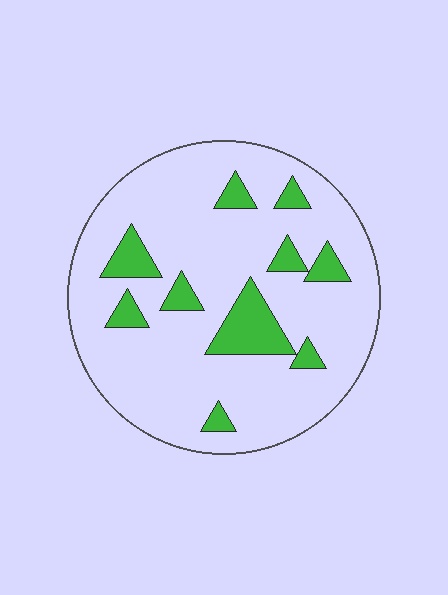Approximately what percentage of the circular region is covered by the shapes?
Approximately 15%.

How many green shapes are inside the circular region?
10.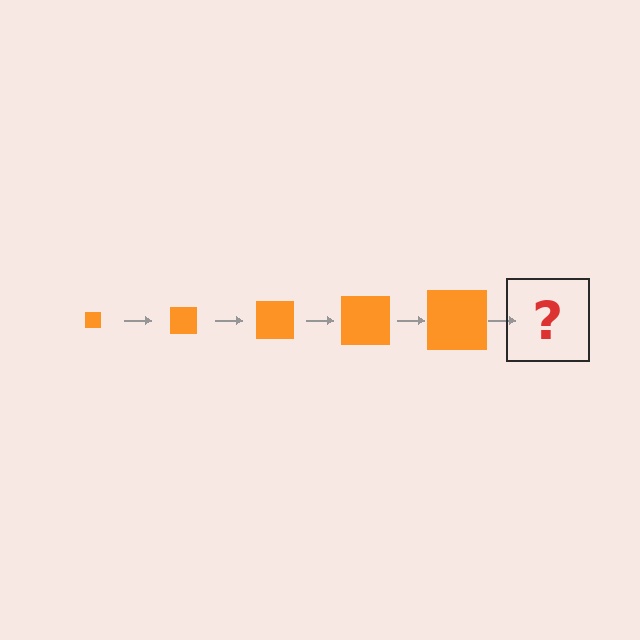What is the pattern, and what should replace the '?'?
The pattern is that the square gets progressively larger each step. The '?' should be an orange square, larger than the previous one.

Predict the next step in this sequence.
The next step is an orange square, larger than the previous one.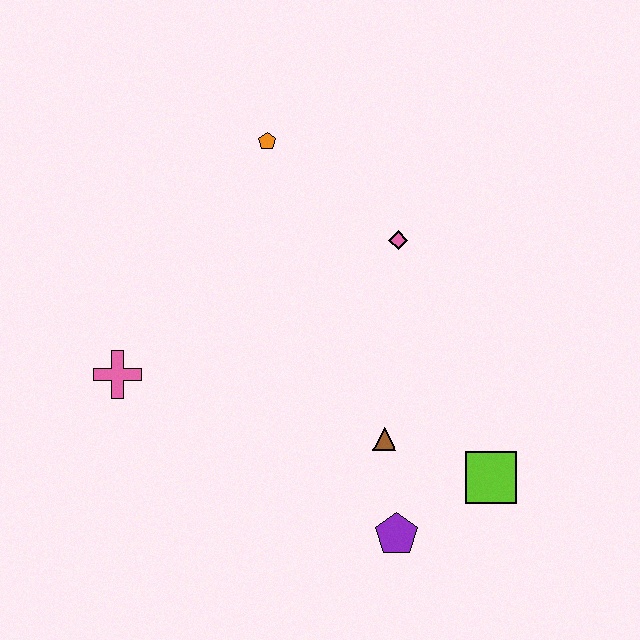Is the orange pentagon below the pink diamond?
No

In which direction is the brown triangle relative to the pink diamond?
The brown triangle is below the pink diamond.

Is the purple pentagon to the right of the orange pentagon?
Yes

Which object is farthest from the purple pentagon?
The orange pentagon is farthest from the purple pentagon.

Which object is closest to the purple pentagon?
The brown triangle is closest to the purple pentagon.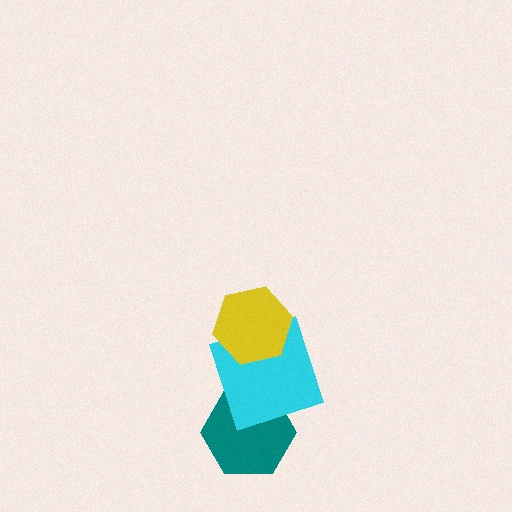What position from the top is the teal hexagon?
The teal hexagon is 3rd from the top.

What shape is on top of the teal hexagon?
The cyan square is on top of the teal hexagon.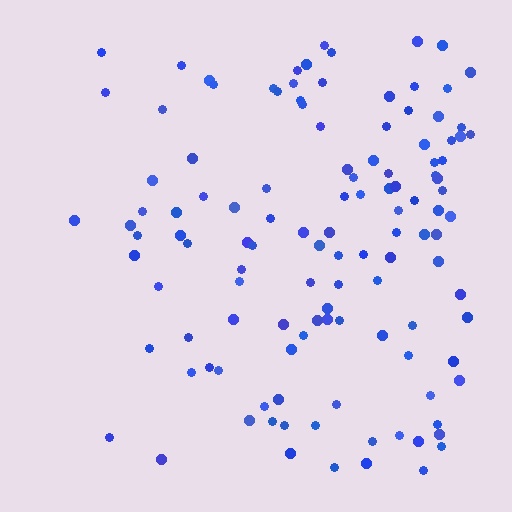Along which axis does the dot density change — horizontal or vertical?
Horizontal.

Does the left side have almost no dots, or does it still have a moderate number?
Still a moderate number, just noticeably fewer than the right.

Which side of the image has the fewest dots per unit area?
The left.